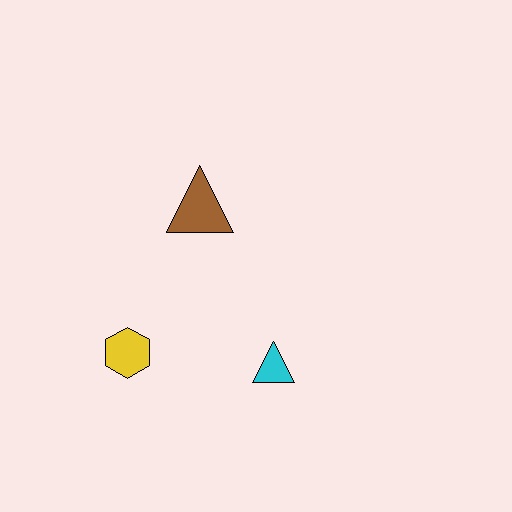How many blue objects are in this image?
There are no blue objects.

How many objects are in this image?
There are 3 objects.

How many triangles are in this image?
There are 2 triangles.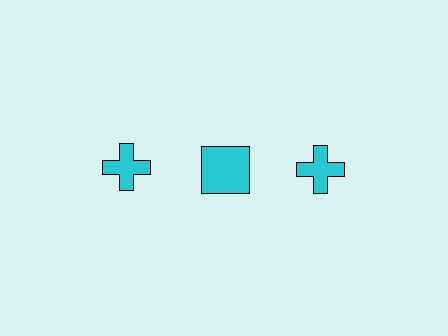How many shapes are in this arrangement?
There are 3 shapes arranged in a grid pattern.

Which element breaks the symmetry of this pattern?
The cyan square in the top row, second from left column breaks the symmetry. All other shapes are cyan crosses.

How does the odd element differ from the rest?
It has a different shape: square instead of cross.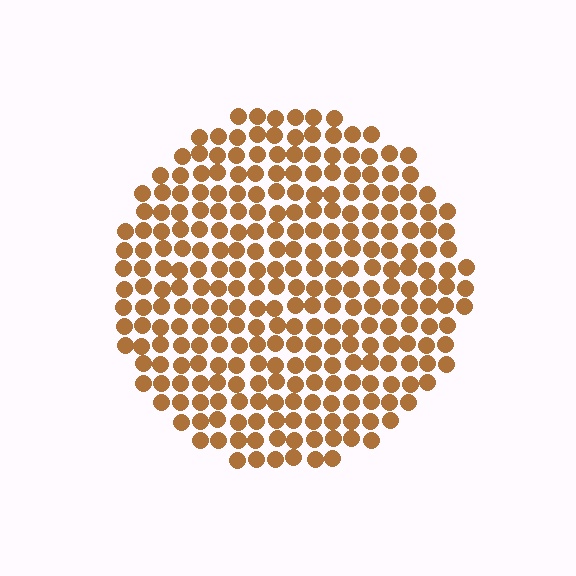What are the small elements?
The small elements are circles.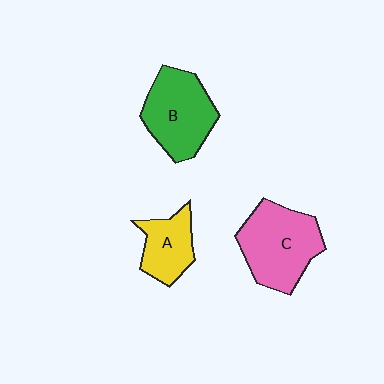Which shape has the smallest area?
Shape A (yellow).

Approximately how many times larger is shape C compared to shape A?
Approximately 1.7 times.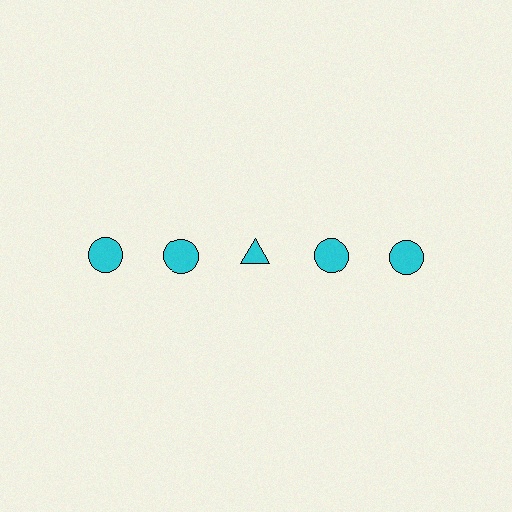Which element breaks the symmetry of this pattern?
The cyan triangle in the top row, center column breaks the symmetry. All other shapes are cyan circles.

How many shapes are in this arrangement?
There are 5 shapes arranged in a grid pattern.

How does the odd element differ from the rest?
It has a different shape: triangle instead of circle.